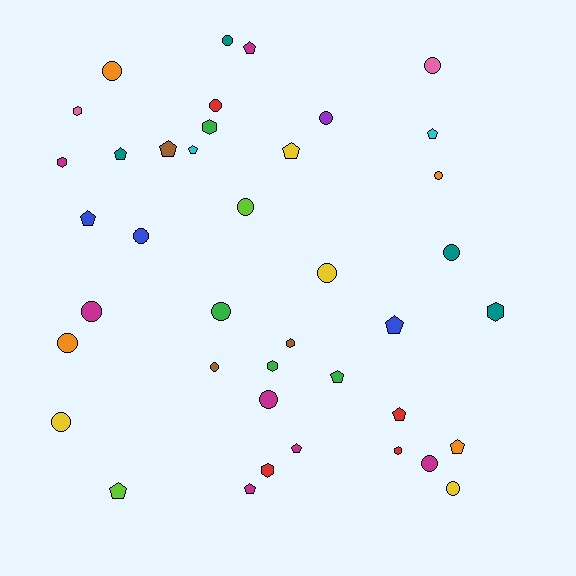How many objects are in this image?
There are 40 objects.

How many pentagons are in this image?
There are 14 pentagons.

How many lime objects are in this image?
There are 2 lime objects.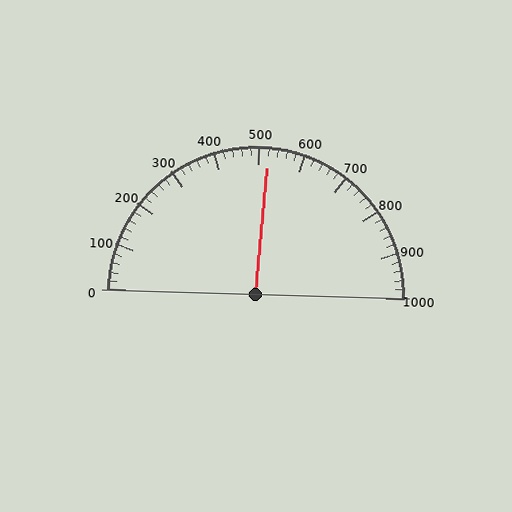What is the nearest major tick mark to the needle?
The nearest major tick mark is 500.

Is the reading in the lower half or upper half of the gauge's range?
The reading is in the upper half of the range (0 to 1000).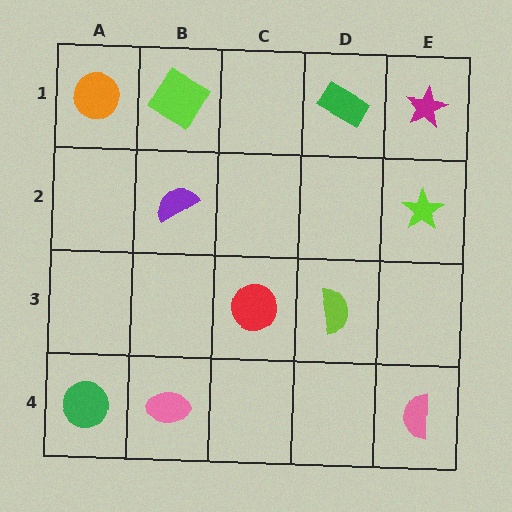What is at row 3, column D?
A lime semicircle.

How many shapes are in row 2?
2 shapes.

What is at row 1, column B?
A lime diamond.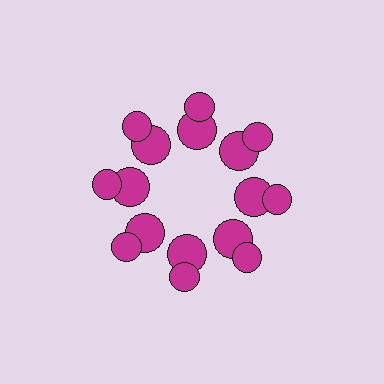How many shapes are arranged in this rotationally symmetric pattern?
There are 16 shapes, arranged in 8 groups of 2.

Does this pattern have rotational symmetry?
Yes, this pattern has 8-fold rotational symmetry. It looks the same after rotating 45 degrees around the center.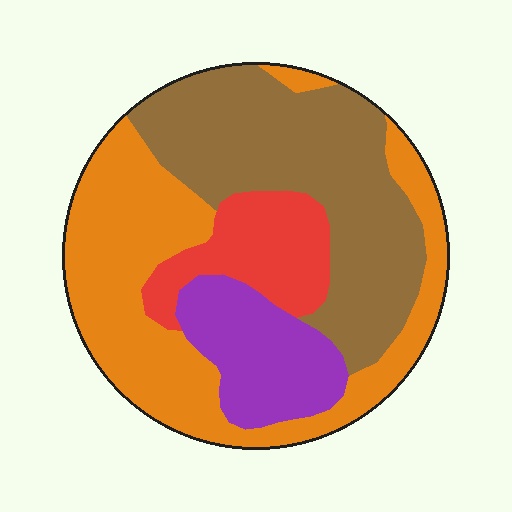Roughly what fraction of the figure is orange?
Orange covers 38% of the figure.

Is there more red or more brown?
Brown.